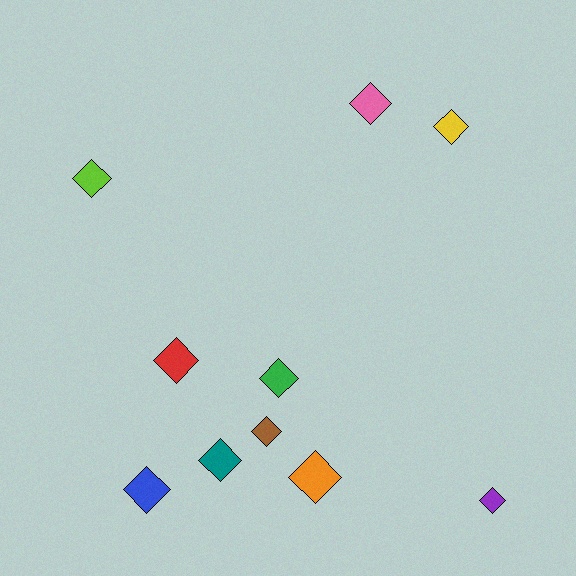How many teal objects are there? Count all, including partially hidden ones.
There is 1 teal object.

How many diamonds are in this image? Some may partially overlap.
There are 10 diamonds.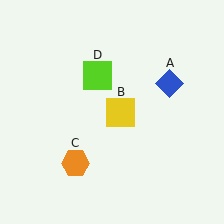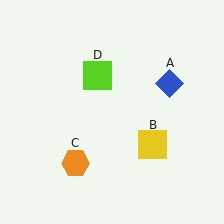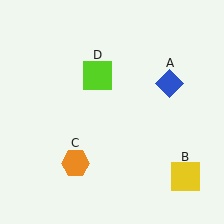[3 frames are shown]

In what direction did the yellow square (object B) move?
The yellow square (object B) moved down and to the right.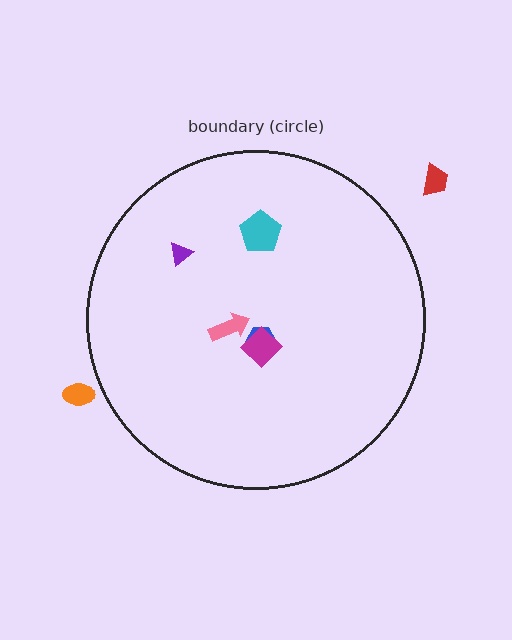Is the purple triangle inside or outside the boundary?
Inside.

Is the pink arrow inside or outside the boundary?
Inside.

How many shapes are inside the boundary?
5 inside, 2 outside.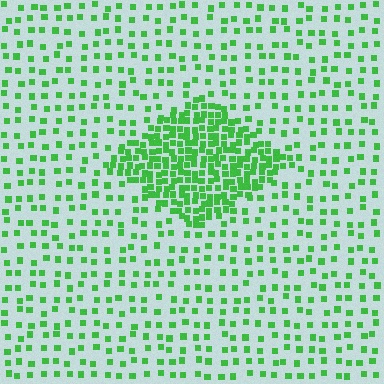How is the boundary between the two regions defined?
The boundary is defined by a change in element density (approximately 3.0x ratio). All elements are the same color, size, and shape.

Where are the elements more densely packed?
The elements are more densely packed inside the diamond boundary.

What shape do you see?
I see a diamond.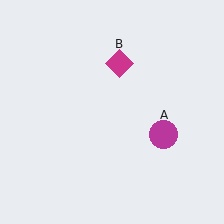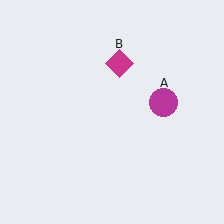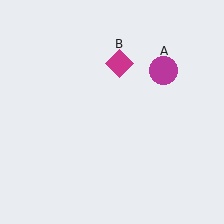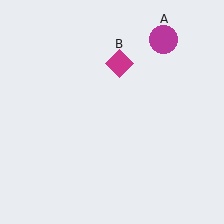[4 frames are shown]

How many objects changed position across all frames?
1 object changed position: magenta circle (object A).